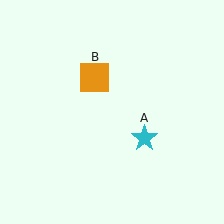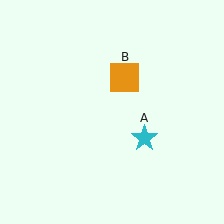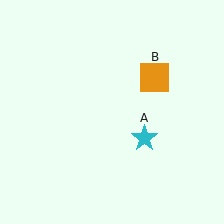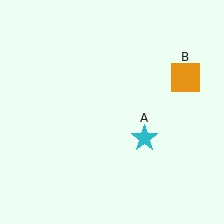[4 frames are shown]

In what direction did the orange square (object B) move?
The orange square (object B) moved right.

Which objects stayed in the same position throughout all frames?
Cyan star (object A) remained stationary.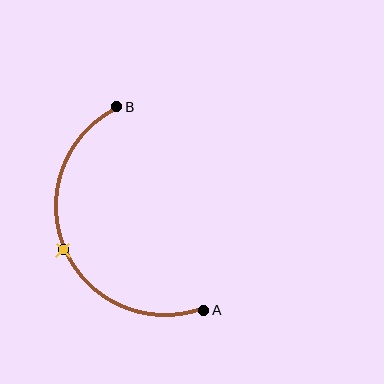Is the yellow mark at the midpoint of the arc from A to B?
Yes. The yellow mark lies on the arc at equal arc-length from both A and B — it is the arc midpoint.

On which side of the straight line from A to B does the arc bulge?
The arc bulges to the left of the straight line connecting A and B.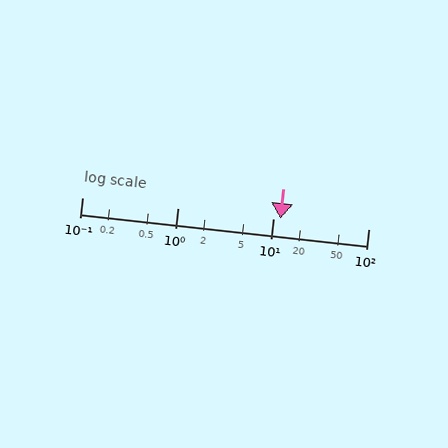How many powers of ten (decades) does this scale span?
The scale spans 3 decades, from 0.1 to 100.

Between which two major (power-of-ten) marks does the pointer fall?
The pointer is between 10 and 100.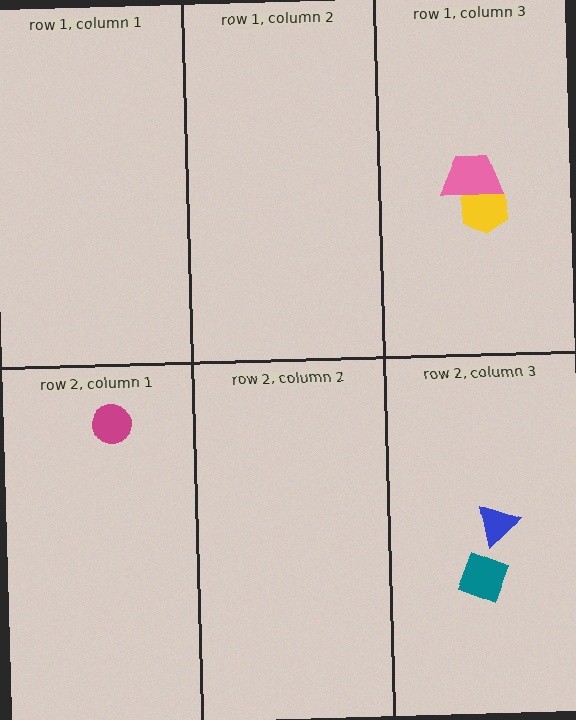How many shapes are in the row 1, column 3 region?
2.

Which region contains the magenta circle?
The row 2, column 1 region.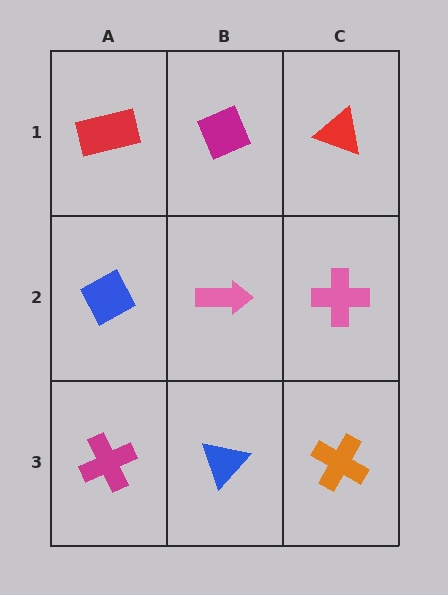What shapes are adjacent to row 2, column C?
A red triangle (row 1, column C), an orange cross (row 3, column C), a pink arrow (row 2, column B).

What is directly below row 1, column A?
A blue diamond.